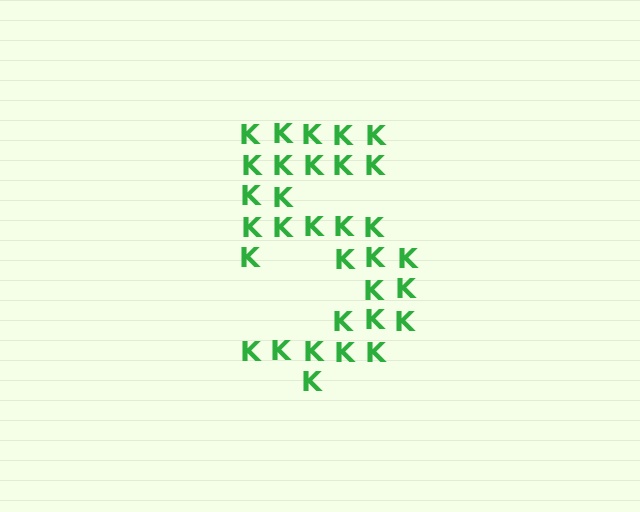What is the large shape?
The large shape is the digit 5.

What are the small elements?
The small elements are letter K's.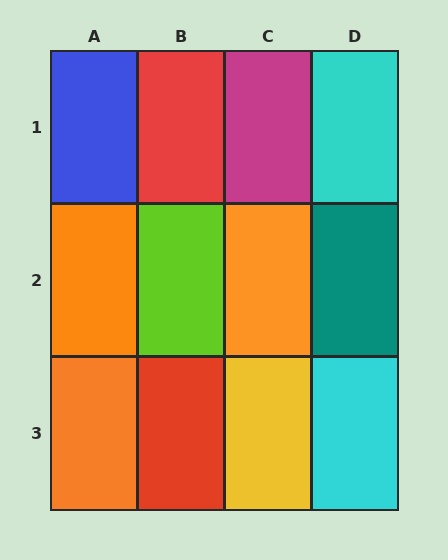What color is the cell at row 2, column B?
Lime.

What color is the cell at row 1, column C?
Magenta.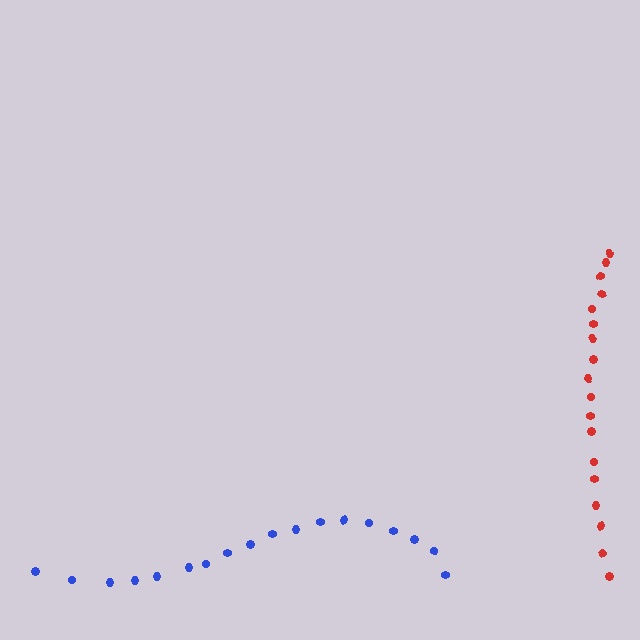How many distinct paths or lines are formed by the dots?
There are 2 distinct paths.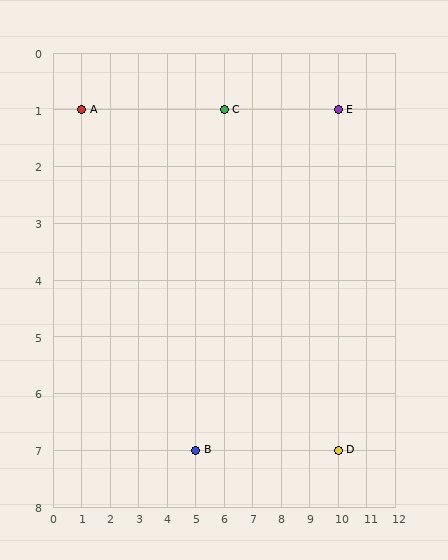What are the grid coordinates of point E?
Point E is at grid coordinates (10, 1).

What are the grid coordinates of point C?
Point C is at grid coordinates (6, 1).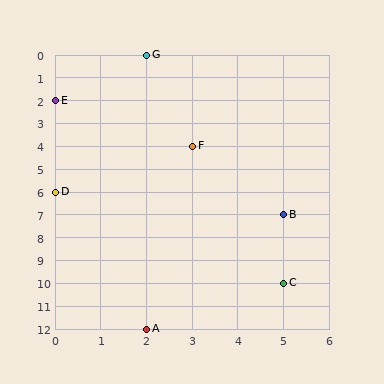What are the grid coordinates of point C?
Point C is at grid coordinates (5, 10).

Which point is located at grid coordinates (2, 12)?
Point A is at (2, 12).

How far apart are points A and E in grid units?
Points A and E are 2 columns and 10 rows apart (about 10.2 grid units diagonally).